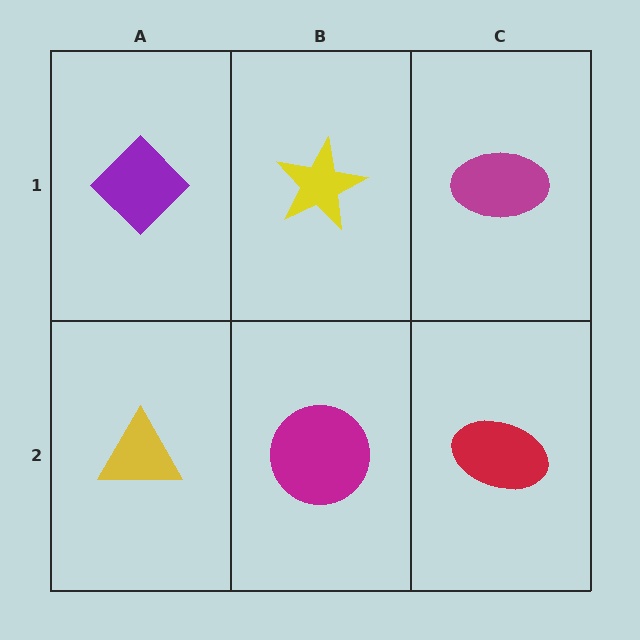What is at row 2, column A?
A yellow triangle.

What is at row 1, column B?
A yellow star.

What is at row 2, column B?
A magenta circle.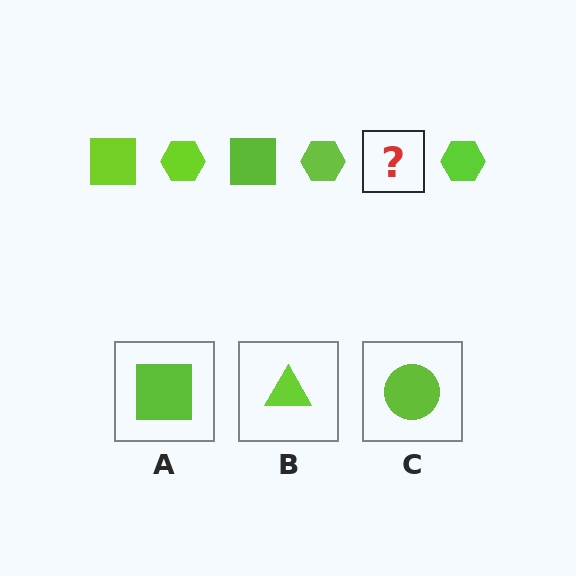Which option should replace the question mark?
Option A.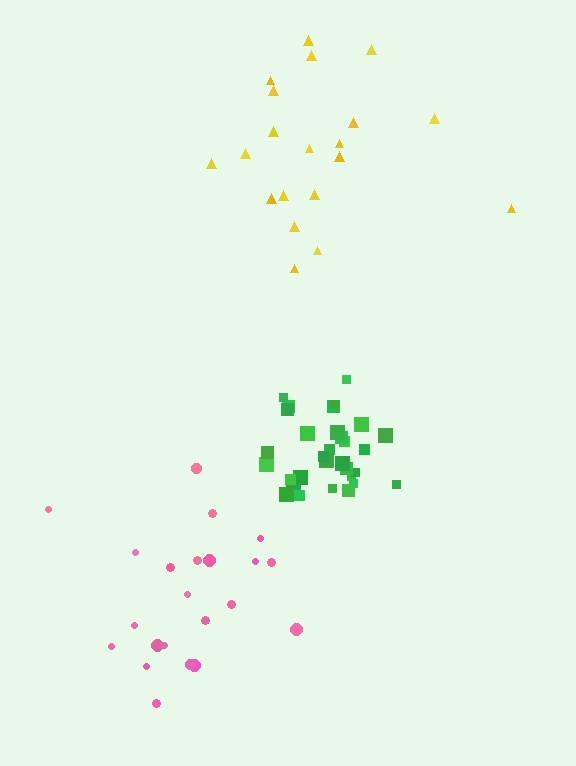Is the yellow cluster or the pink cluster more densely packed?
Pink.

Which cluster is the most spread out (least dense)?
Yellow.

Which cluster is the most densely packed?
Green.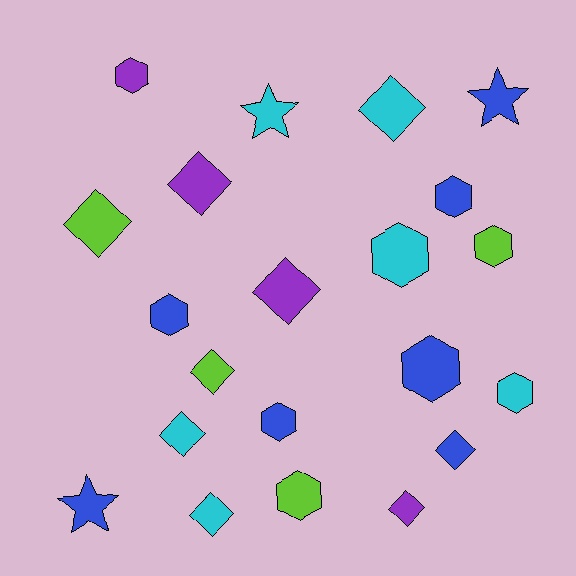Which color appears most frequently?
Blue, with 7 objects.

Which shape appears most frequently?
Hexagon, with 9 objects.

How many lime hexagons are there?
There are 2 lime hexagons.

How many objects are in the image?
There are 21 objects.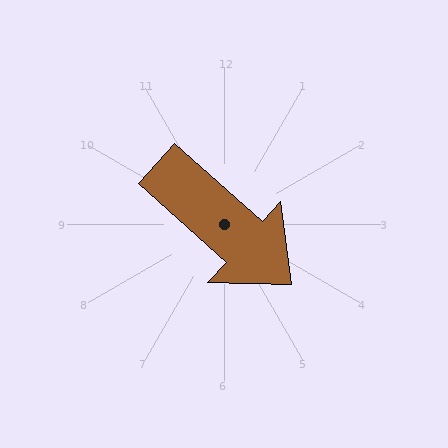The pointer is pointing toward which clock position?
Roughly 4 o'clock.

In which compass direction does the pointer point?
Southeast.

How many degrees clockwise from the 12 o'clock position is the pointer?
Approximately 132 degrees.